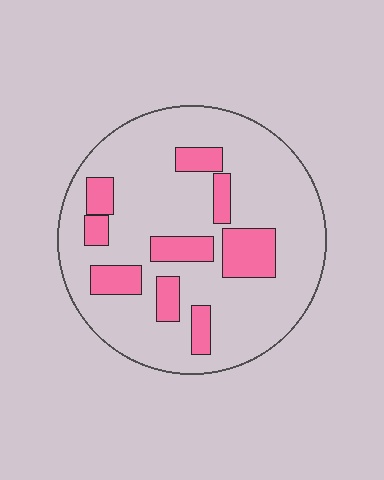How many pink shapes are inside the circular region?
9.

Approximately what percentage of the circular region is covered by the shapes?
Approximately 20%.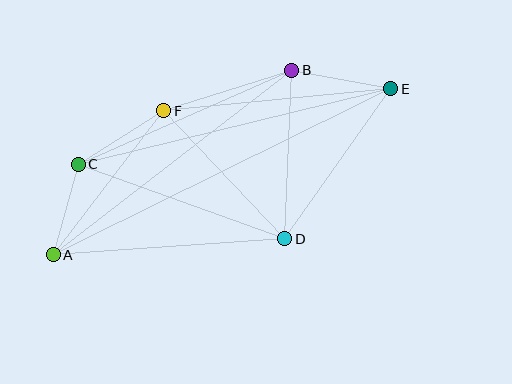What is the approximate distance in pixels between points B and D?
The distance between B and D is approximately 169 pixels.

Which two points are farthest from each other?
Points A and E are farthest from each other.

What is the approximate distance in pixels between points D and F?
The distance between D and F is approximately 176 pixels.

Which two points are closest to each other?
Points A and C are closest to each other.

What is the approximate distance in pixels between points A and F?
The distance between A and F is approximately 181 pixels.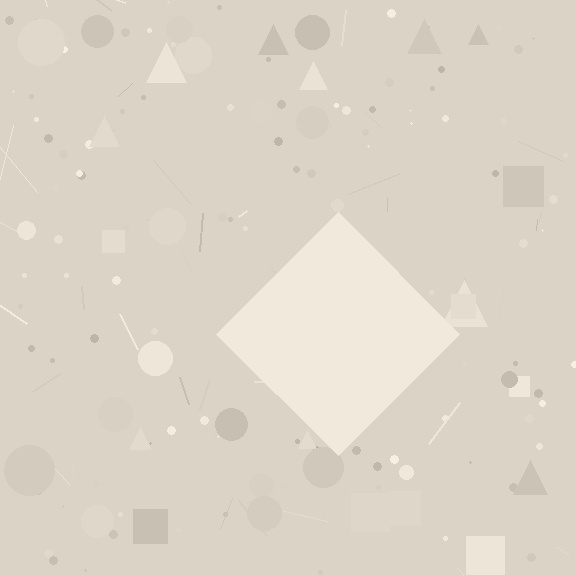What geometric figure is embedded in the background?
A diamond is embedded in the background.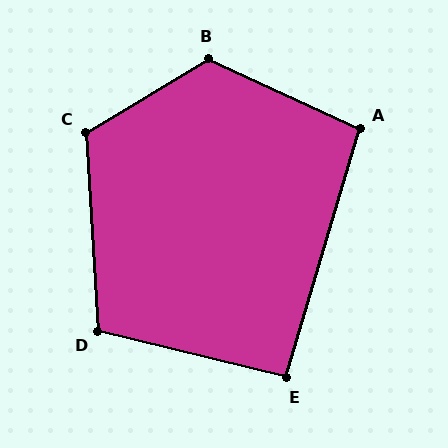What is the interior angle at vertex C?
Approximately 118 degrees (obtuse).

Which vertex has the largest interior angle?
B, at approximately 124 degrees.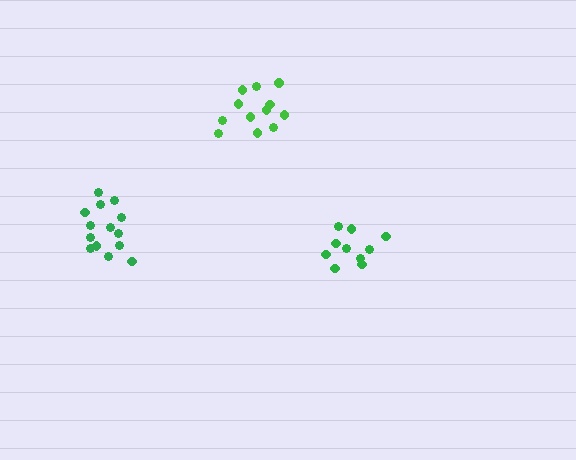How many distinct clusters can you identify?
There are 3 distinct clusters.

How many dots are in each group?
Group 1: 10 dots, Group 2: 12 dots, Group 3: 14 dots (36 total).